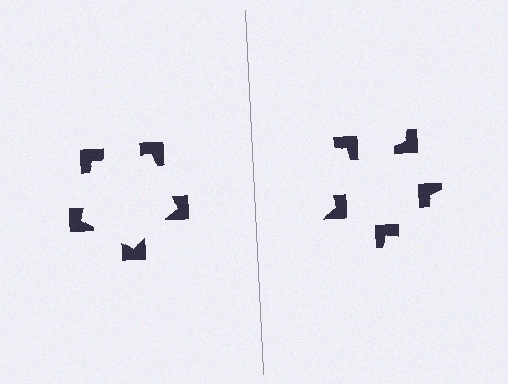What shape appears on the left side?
An illusory pentagon.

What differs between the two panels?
The notched squares are positioned identically on both sides; only the wedge orientations differ. On the left they align to a pentagon; on the right they are misaligned.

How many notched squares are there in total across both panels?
10 — 5 on each side.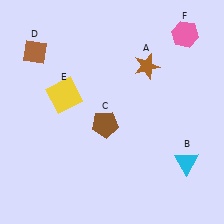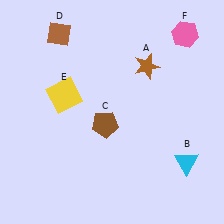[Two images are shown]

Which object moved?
The brown diamond (D) moved right.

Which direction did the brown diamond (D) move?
The brown diamond (D) moved right.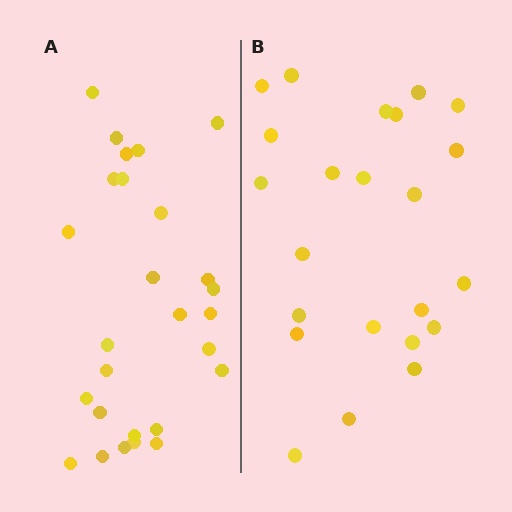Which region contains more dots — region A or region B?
Region A (the left region) has more dots.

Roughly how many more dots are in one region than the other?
Region A has about 4 more dots than region B.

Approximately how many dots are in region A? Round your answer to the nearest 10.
About 30 dots. (The exact count is 27, which rounds to 30.)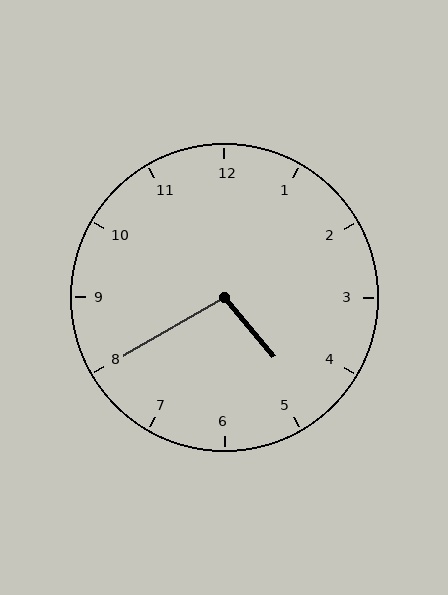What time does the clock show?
4:40.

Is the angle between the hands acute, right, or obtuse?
It is obtuse.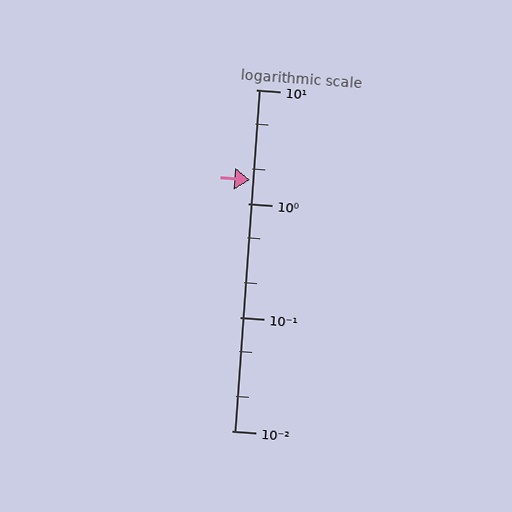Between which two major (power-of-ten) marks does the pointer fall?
The pointer is between 1 and 10.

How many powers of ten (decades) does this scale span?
The scale spans 3 decades, from 0.01 to 10.